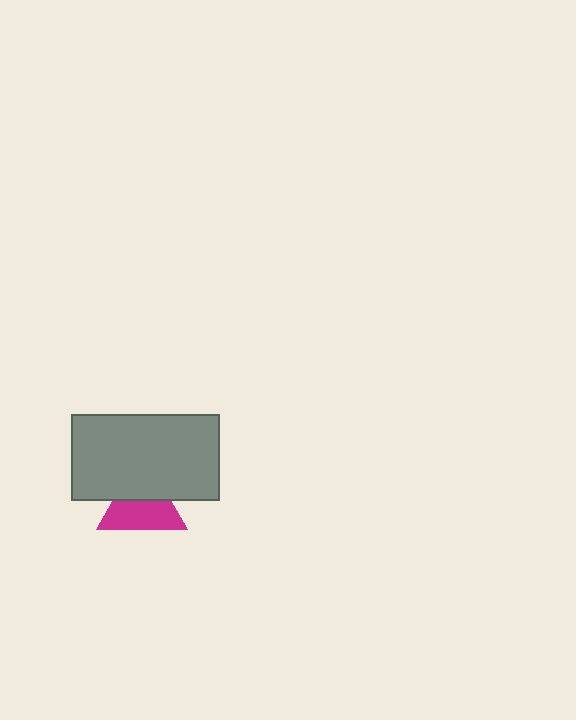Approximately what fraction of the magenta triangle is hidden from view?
Roughly 42% of the magenta triangle is hidden behind the gray rectangle.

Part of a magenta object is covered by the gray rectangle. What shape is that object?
It is a triangle.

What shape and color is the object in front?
The object in front is a gray rectangle.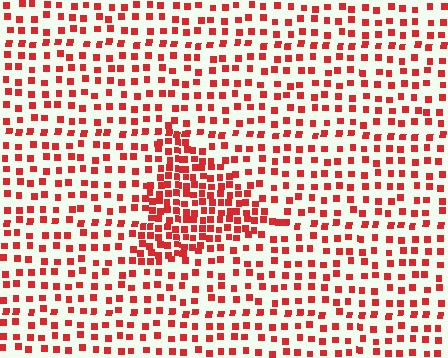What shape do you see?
I see a triangle.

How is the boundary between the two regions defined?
The boundary is defined by a change in element density (approximately 2.2x ratio). All elements are the same color, size, and shape.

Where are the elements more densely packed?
The elements are more densely packed inside the triangle boundary.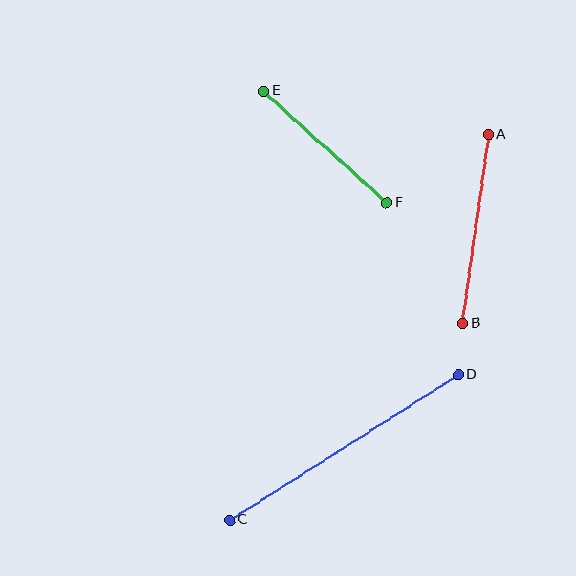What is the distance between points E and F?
The distance is approximately 166 pixels.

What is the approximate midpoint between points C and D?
The midpoint is at approximately (344, 447) pixels.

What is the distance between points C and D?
The distance is approximately 272 pixels.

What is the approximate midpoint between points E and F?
The midpoint is at approximately (325, 147) pixels.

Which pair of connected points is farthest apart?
Points C and D are farthest apart.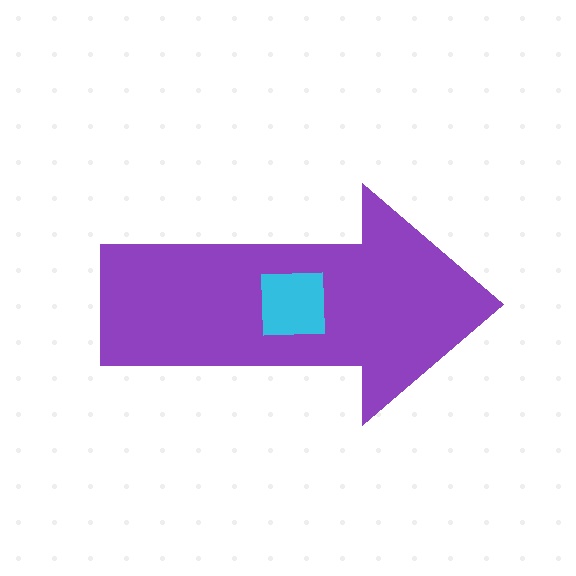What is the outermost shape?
The purple arrow.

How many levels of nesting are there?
2.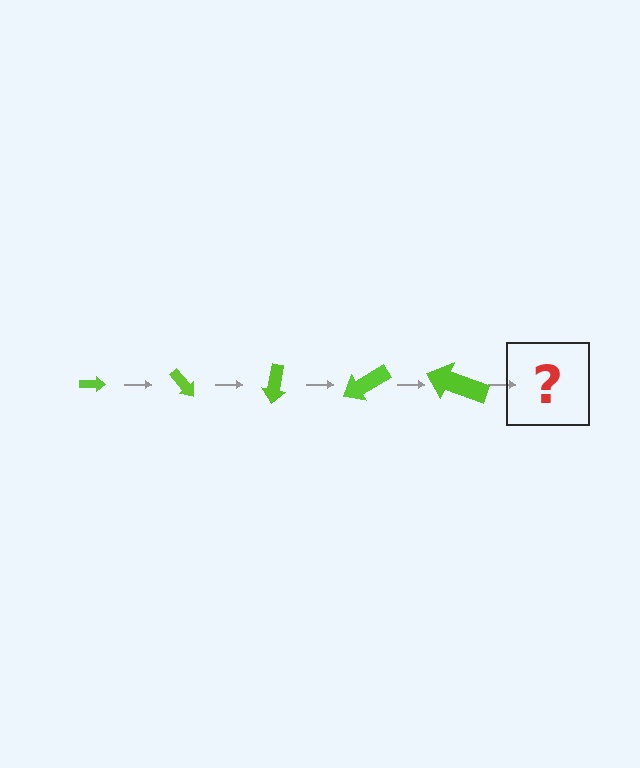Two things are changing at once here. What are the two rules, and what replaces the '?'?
The two rules are that the arrow grows larger each step and it rotates 50 degrees each step. The '?' should be an arrow, larger than the previous one and rotated 250 degrees from the start.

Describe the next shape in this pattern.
It should be an arrow, larger than the previous one and rotated 250 degrees from the start.